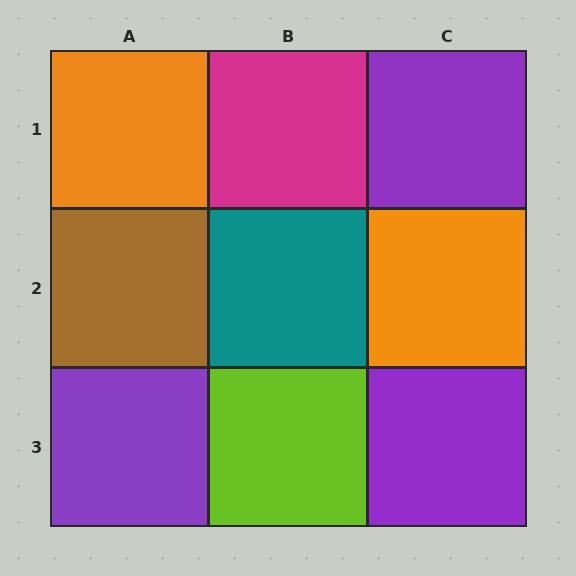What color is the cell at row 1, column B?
Magenta.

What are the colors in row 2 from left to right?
Brown, teal, orange.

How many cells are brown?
1 cell is brown.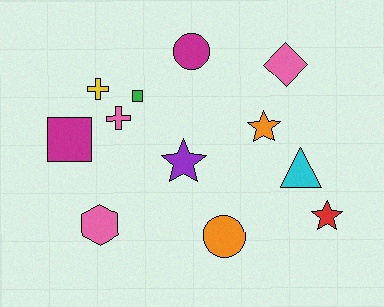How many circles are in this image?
There are 2 circles.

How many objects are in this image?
There are 12 objects.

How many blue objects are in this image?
There are no blue objects.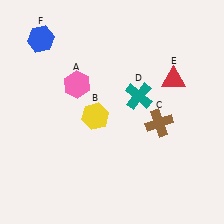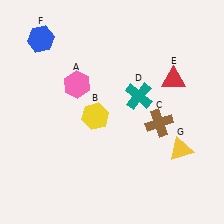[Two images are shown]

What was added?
A yellow triangle (G) was added in Image 2.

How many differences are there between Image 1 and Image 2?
There is 1 difference between the two images.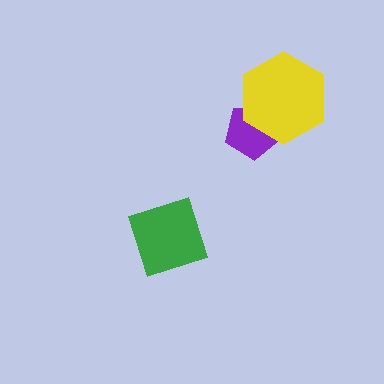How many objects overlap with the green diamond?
0 objects overlap with the green diamond.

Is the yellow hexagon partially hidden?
No, no other shape covers it.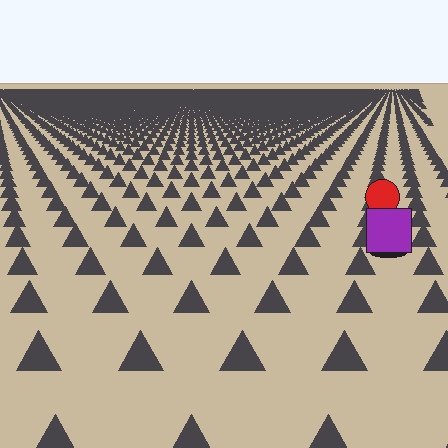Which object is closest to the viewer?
The purple square is closest. The texture marks near it are larger and more spread out.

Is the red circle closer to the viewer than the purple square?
No. The purple square is closer — you can tell from the texture gradient: the ground texture is coarser near it.